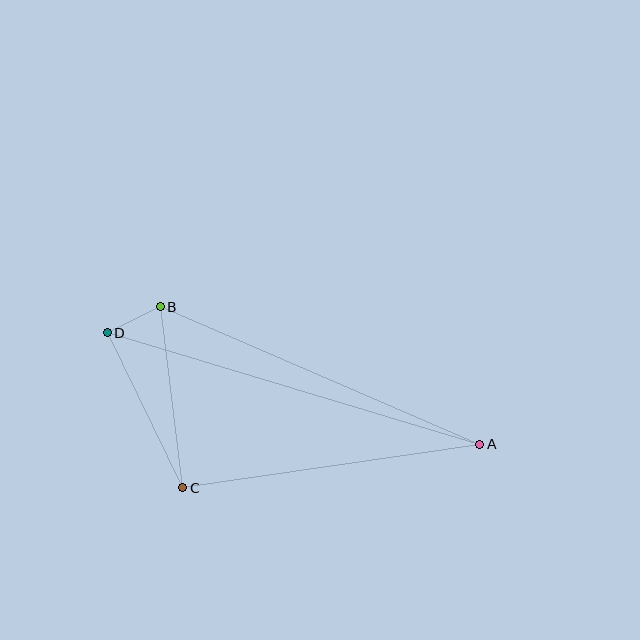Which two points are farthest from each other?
Points A and D are farthest from each other.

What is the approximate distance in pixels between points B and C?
The distance between B and C is approximately 182 pixels.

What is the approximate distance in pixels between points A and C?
The distance between A and C is approximately 300 pixels.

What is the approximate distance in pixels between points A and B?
The distance between A and B is approximately 348 pixels.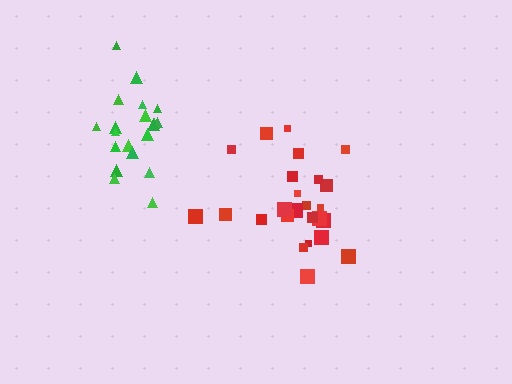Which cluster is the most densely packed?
Green.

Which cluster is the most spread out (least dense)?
Red.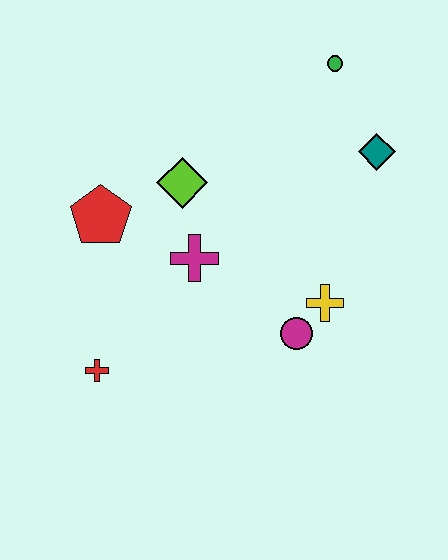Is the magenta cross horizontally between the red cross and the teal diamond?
Yes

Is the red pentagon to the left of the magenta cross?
Yes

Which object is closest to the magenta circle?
The yellow cross is closest to the magenta circle.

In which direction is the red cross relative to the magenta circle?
The red cross is to the left of the magenta circle.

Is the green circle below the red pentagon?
No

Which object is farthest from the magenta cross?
The green circle is farthest from the magenta cross.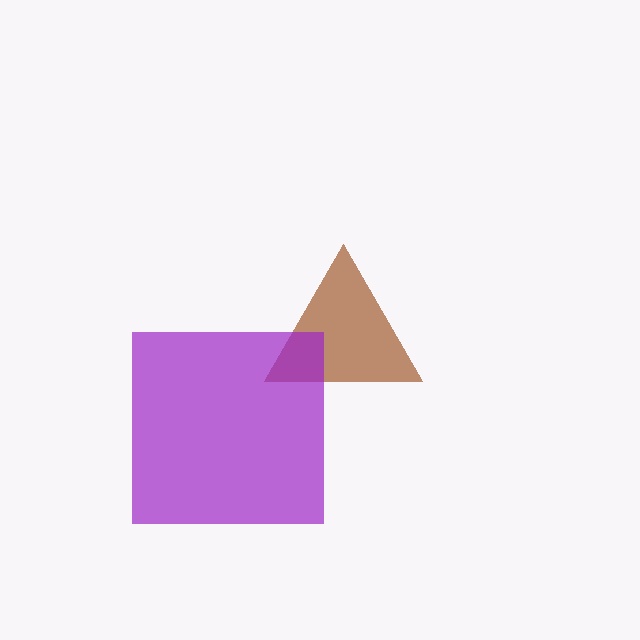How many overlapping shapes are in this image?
There are 2 overlapping shapes in the image.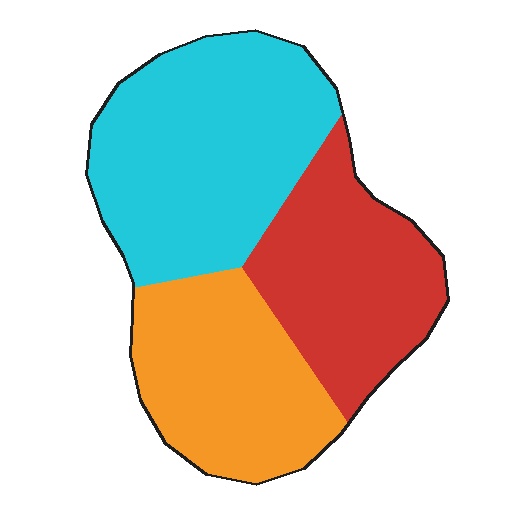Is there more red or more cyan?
Cyan.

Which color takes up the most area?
Cyan, at roughly 40%.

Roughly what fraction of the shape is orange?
Orange covers about 30% of the shape.